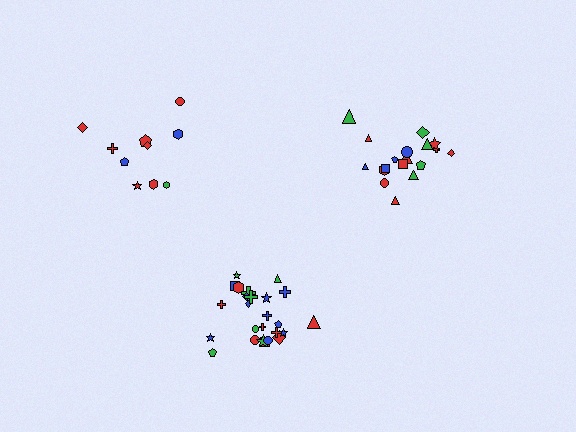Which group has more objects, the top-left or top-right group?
The top-right group.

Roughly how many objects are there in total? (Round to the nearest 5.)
Roughly 55 objects in total.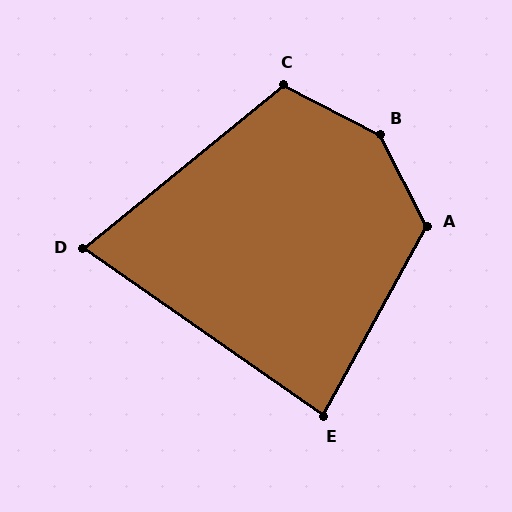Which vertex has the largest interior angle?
B, at approximately 145 degrees.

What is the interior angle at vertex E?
Approximately 84 degrees (acute).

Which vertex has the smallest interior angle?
D, at approximately 74 degrees.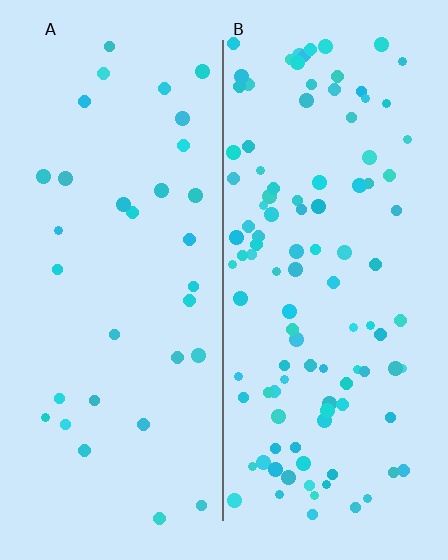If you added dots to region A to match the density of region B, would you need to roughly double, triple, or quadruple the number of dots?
Approximately triple.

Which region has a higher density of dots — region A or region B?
B (the right).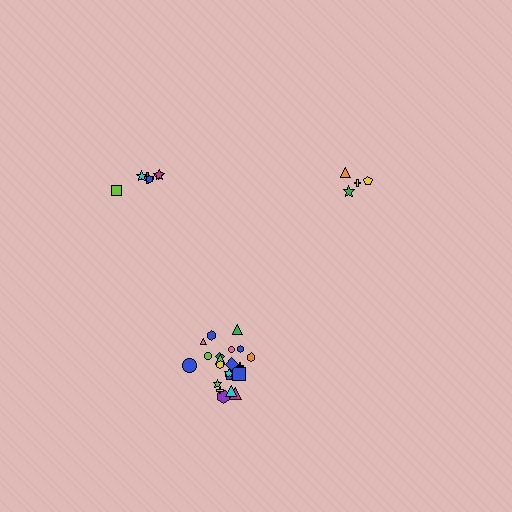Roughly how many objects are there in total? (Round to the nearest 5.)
Roughly 30 objects in total.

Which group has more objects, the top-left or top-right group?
The top-left group.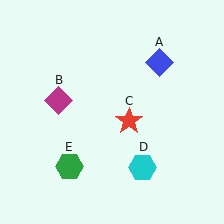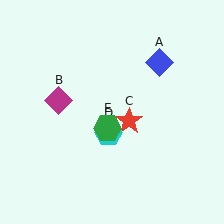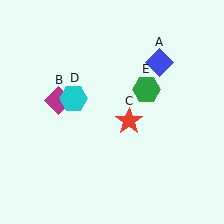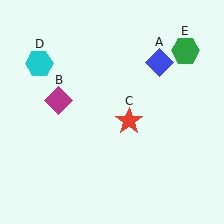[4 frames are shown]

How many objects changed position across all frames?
2 objects changed position: cyan hexagon (object D), green hexagon (object E).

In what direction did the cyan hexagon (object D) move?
The cyan hexagon (object D) moved up and to the left.